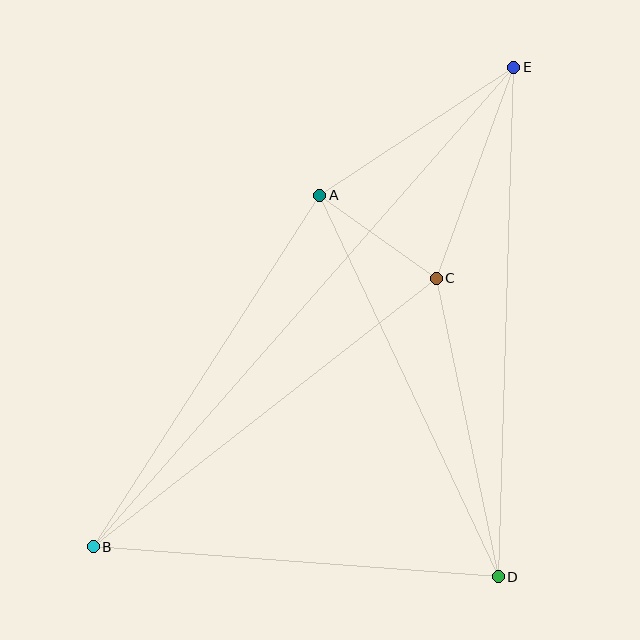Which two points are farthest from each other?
Points B and E are farthest from each other.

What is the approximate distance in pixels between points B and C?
The distance between B and C is approximately 435 pixels.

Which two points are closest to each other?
Points A and C are closest to each other.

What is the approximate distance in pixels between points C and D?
The distance between C and D is approximately 305 pixels.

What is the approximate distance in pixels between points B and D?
The distance between B and D is approximately 406 pixels.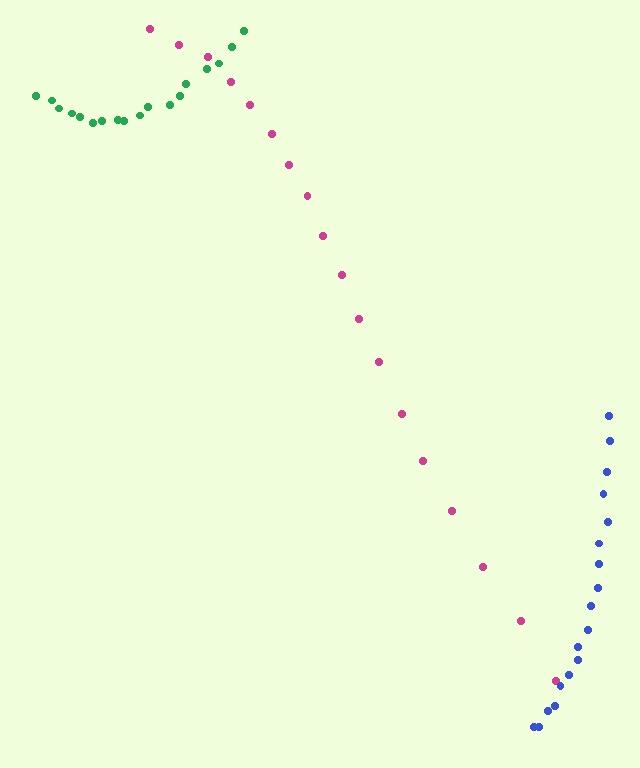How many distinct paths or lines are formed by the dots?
There are 3 distinct paths.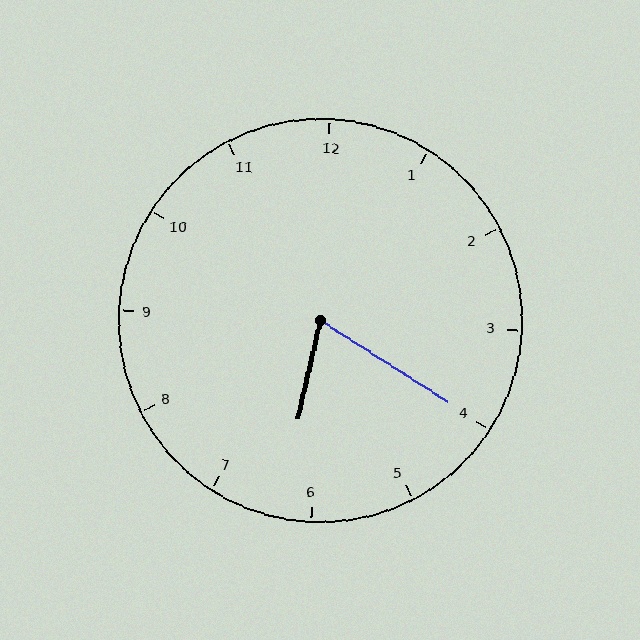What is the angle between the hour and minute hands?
Approximately 70 degrees.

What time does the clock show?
6:20.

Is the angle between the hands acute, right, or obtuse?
It is acute.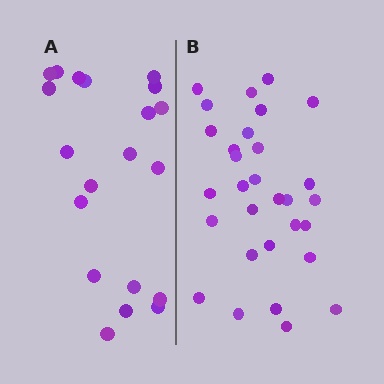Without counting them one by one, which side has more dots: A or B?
Region B (the right region) has more dots.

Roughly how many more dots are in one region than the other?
Region B has roughly 10 or so more dots than region A.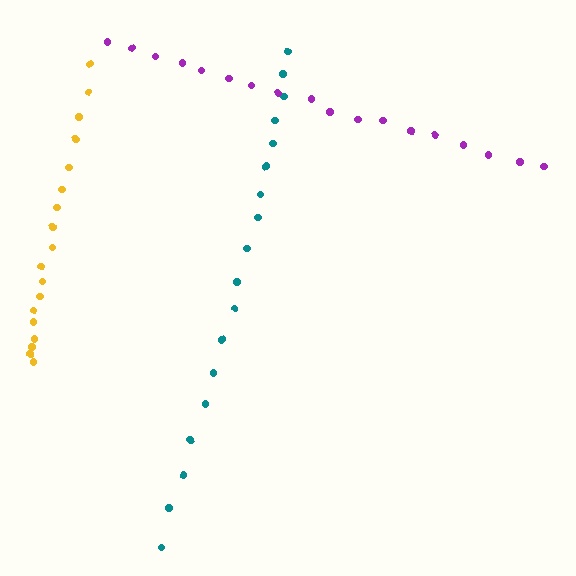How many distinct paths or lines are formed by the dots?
There are 3 distinct paths.